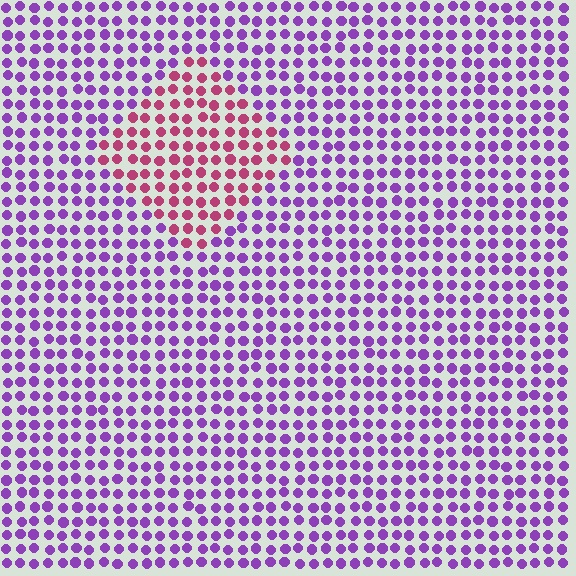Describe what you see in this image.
The image is filled with small purple elements in a uniform arrangement. A diamond-shaped region is visible where the elements are tinted to a slightly different hue, forming a subtle color boundary.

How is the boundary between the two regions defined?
The boundary is defined purely by a slight shift in hue (about 55 degrees). Spacing, size, and orientation are identical on both sides.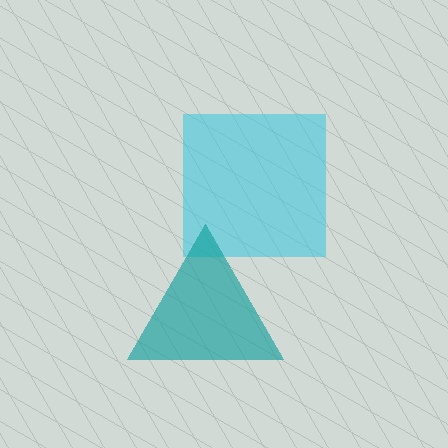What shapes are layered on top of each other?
The layered shapes are: a cyan square, a teal triangle.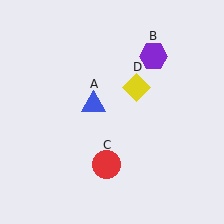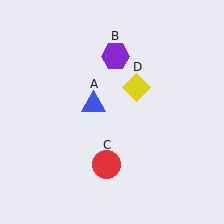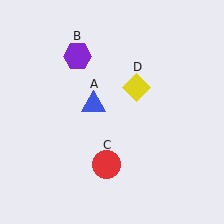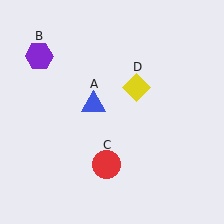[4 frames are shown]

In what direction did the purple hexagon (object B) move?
The purple hexagon (object B) moved left.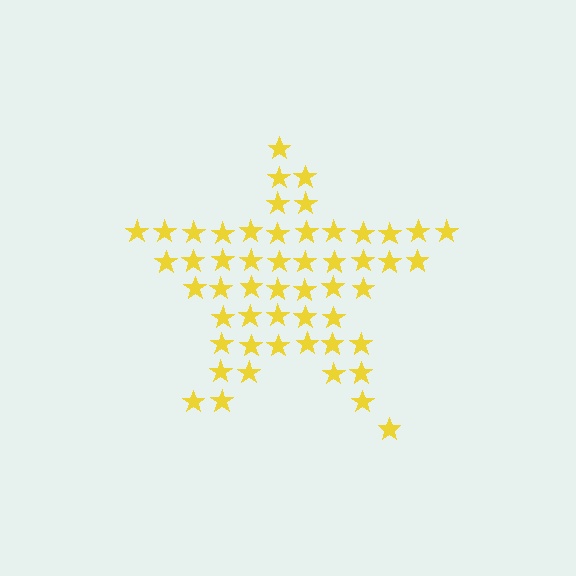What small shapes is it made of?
It is made of small stars.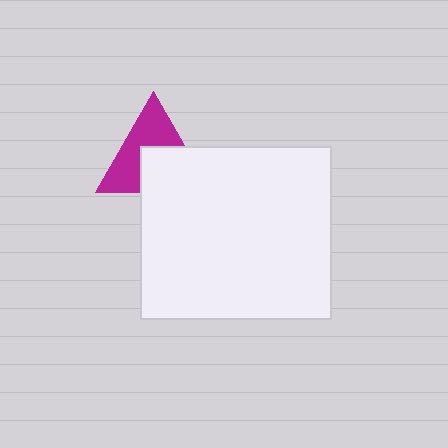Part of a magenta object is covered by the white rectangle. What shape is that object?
It is a triangle.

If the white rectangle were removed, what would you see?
You would see the complete magenta triangle.